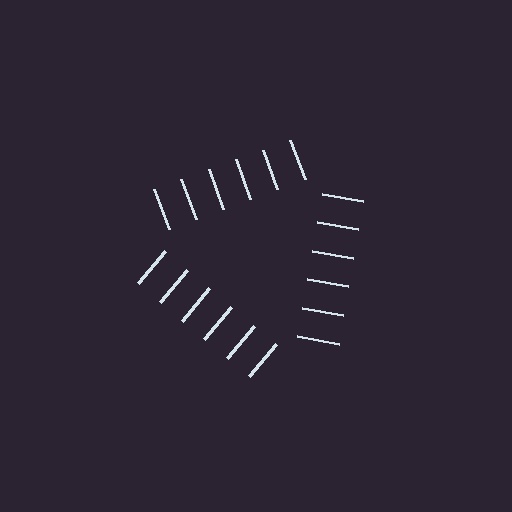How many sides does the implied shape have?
3 sides — the line-ends trace a triangle.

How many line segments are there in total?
18 — 6 along each of the 3 edges.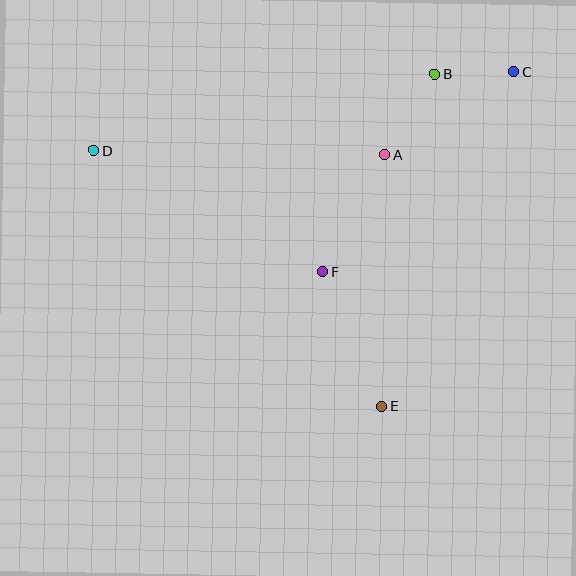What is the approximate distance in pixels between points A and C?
The distance between A and C is approximately 153 pixels.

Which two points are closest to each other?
Points B and C are closest to each other.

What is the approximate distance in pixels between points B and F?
The distance between B and F is approximately 227 pixels.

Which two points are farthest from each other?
Points C and D are farthest from each other.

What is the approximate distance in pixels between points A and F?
The distance between A and F is approximately 133 pixels.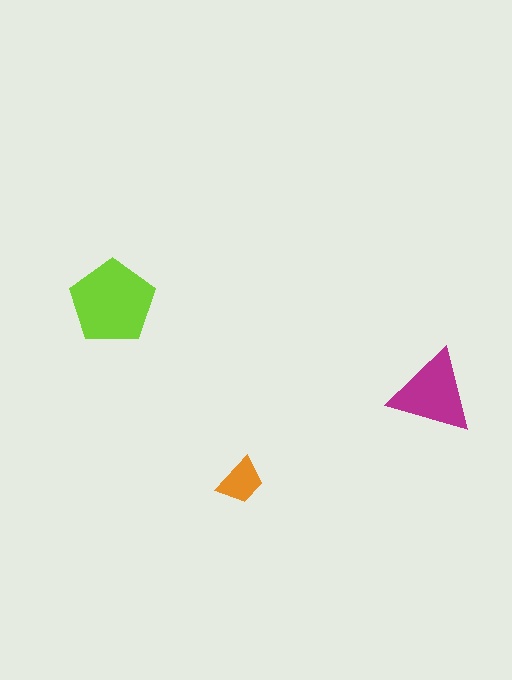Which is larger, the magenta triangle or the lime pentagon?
The lime pentagon.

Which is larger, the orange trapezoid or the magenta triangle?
The magenta triangle.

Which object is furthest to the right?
The magenta triangle is rightmost.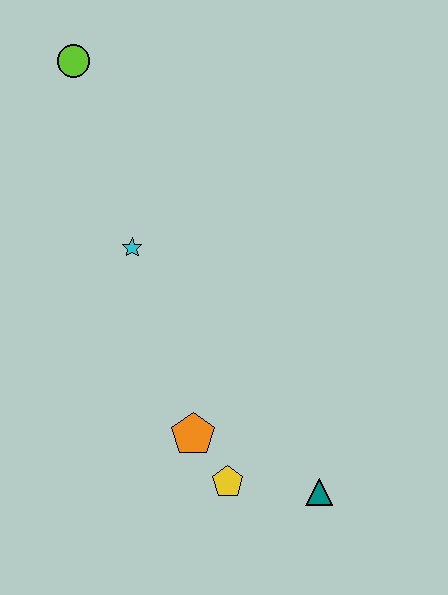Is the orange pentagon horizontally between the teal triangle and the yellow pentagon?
No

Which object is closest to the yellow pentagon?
The orange pentagon is closest to the yellow pentagon.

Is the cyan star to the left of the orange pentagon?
Yes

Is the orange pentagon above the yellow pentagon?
Yes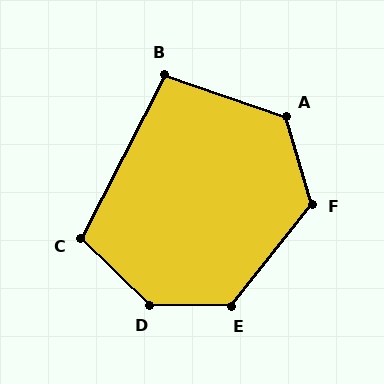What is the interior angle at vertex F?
Approximately 125 degrees (obtuse).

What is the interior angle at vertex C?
Approximately 107 degrees (obtuse).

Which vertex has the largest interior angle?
D, at approximately 137 degrees.